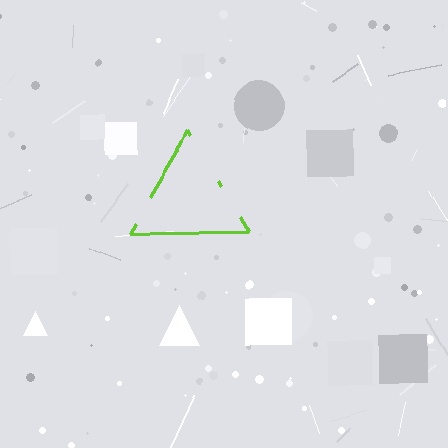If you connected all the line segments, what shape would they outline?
They would outline a triangle.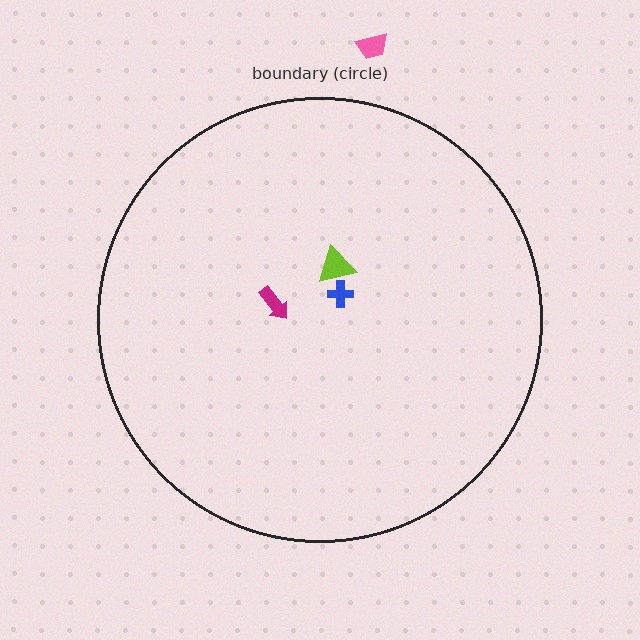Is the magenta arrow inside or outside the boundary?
Inside.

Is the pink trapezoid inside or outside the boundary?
Outside.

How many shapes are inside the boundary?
3 inside, 1 outside.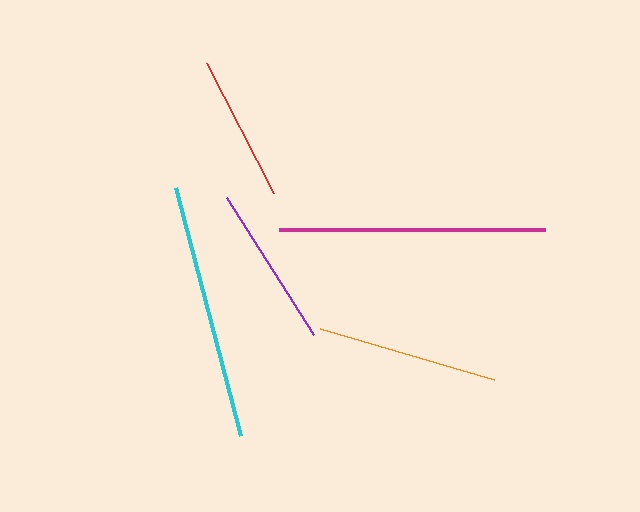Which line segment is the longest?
The magenta line is the longest at approximately 267 pixels.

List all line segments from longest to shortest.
From longest to shortest: magenta, cyan, orange, purple, red.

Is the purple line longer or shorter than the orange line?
The orange line is longer than the purple line.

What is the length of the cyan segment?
The cyan segment is approximately 256 pixels long.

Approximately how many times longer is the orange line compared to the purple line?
The orange line is approximately 1.1 times the length of the purple line.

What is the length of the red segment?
The red segment is approximately 146 pixels long.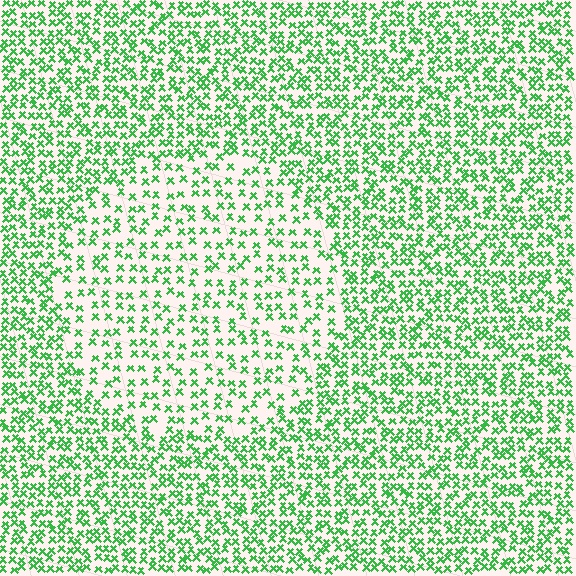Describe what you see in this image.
The image contains small green elements arranged at two different densities. A circle-shaped region is visible where the elements are less densely packed than the surrounding area.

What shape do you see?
I see a circle.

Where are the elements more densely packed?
The elements are more densely packed outside the circle boundary.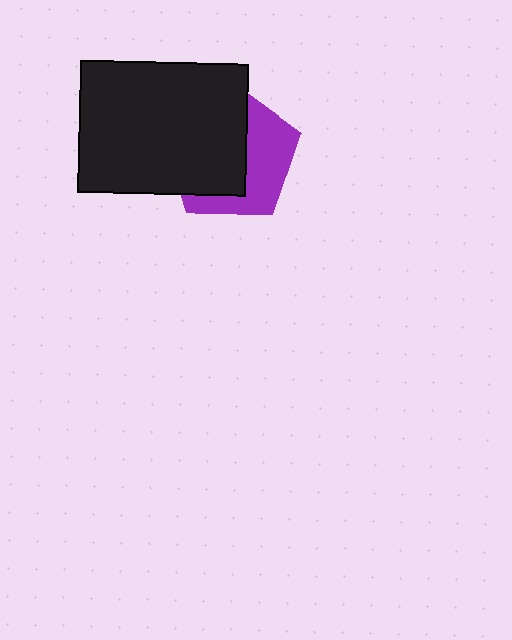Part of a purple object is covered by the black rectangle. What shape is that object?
It is a pentagon.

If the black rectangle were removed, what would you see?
You would see the complete purple pentagon.